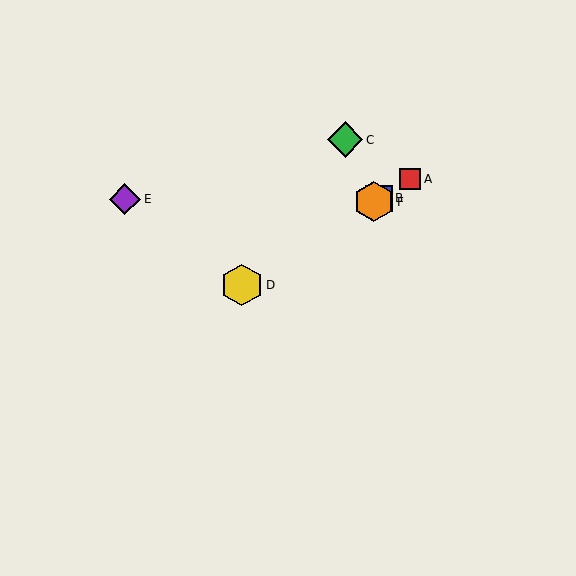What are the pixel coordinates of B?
Object B is at (379, 198).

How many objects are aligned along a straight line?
4 objects (A, B, D, F) are aligned along a straight line.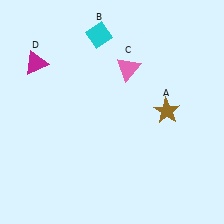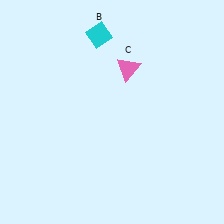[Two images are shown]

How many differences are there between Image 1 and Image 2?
There are 2 differences between the two images.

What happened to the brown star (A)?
The brown star (A) was removed in Image 2. It was in the top-right area of Image 1.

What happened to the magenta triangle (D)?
The magenta triangle (D) was removed in Image 2. It was in the top-left area of Image 1.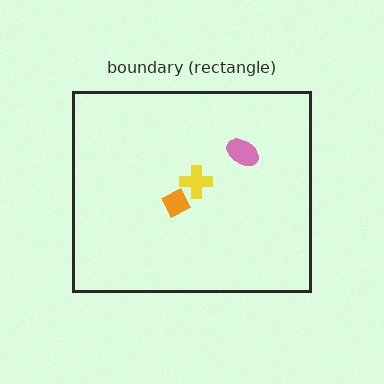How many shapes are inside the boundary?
3 inside, 0 outside.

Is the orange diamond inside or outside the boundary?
Inside.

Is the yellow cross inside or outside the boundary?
Inside.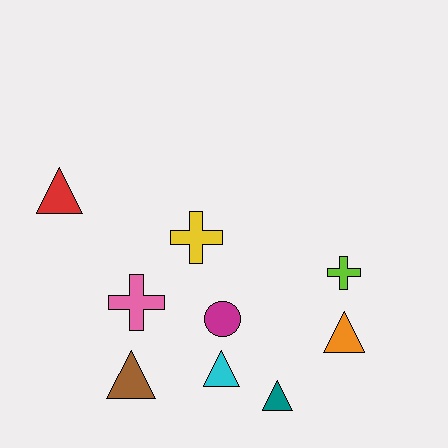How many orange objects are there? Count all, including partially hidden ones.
There is 1 orange object.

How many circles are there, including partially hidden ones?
There is 1 circle.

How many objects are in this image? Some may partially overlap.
There are 9 objects.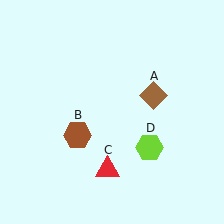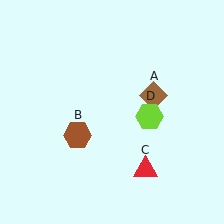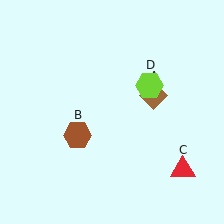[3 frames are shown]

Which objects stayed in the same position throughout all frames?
Brown diamond (object A) and brown hexagon (object B) remained stationary.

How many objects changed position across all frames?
2 objects changed position: red triangle (object C), lime hexagon (object D).